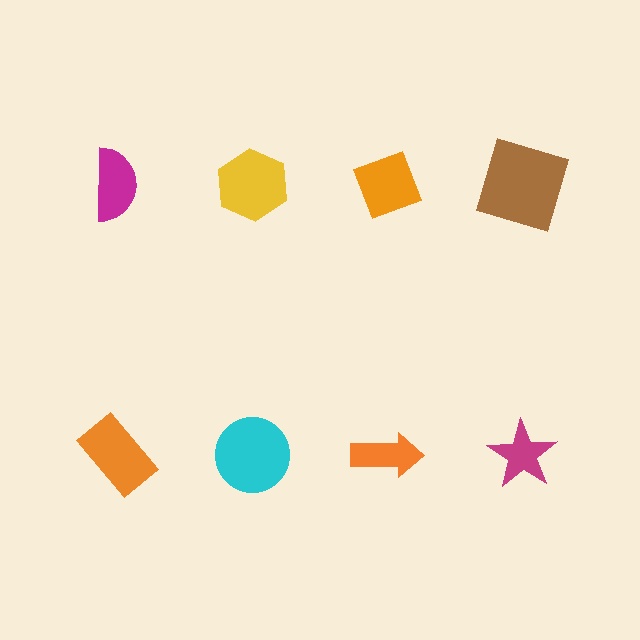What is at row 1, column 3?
An orange diamond.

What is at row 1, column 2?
A yellow hexagon.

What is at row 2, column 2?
A cyan circle.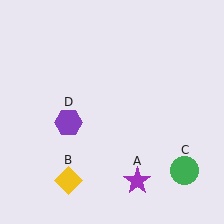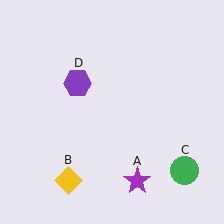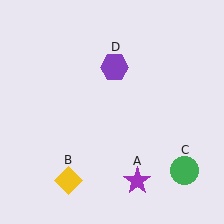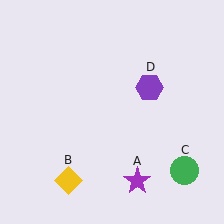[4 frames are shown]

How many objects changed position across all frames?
1 object changed position: purple hexagon (object D).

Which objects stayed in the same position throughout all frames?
Purple star (object A) and yellow diamond (object B) and green circle (object C) remained stationary.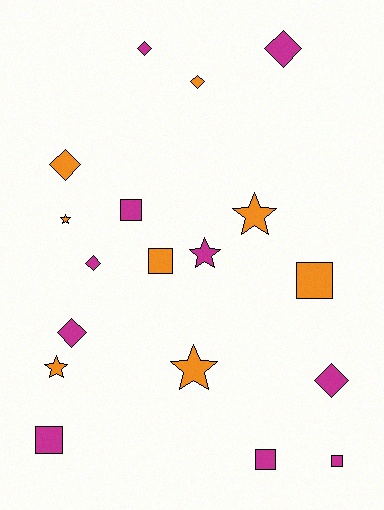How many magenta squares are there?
There are 4 magenta squares.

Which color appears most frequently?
Magenta, with 10 objects.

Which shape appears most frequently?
Diamond, with 7 objects.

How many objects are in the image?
There are 18 objects.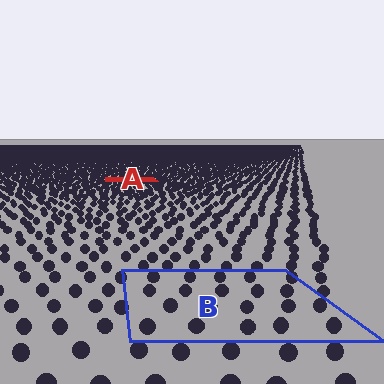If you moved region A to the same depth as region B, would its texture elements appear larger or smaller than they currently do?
They would appear larger. At a closer depth, the same texture elements are projected at a bigger on-screen size.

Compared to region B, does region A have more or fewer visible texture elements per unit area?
Region A has more texture elements per unit area — they are packed more densely because it is farther away.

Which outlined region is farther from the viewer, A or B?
Region A is farther from the viewer — the texture elements inside it appear smaller and more densely packed.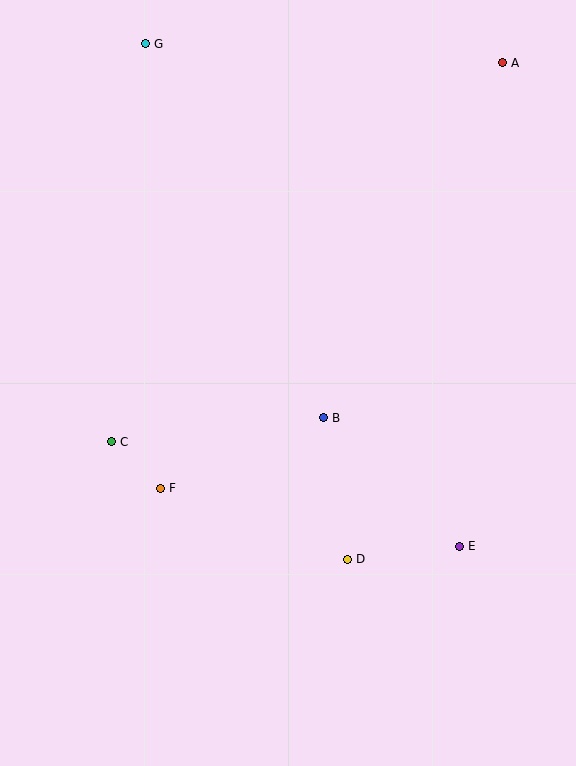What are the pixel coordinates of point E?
Point E is at (460, 546).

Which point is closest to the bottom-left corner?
Point F is closest to the bottom-left corner.